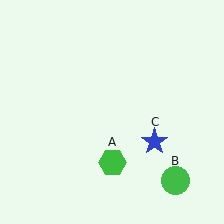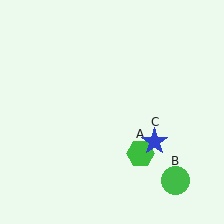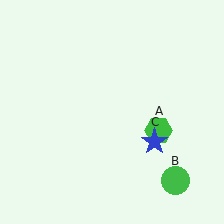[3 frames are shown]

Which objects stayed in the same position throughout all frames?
Green circle (object B) and blue star (object C) remained stationary.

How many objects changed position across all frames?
1 object changed position: green hexagon (object A).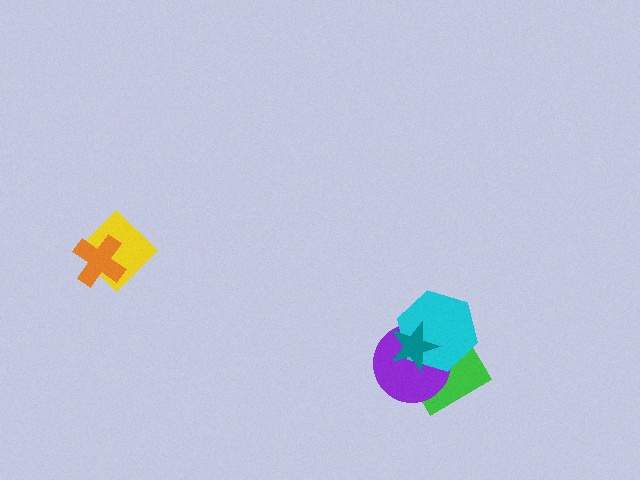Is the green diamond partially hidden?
Yes, it is partially covered by another shape.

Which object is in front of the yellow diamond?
The orange cross is in front of the yellow diamond.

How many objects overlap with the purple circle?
3 objects overlap with the purple circle.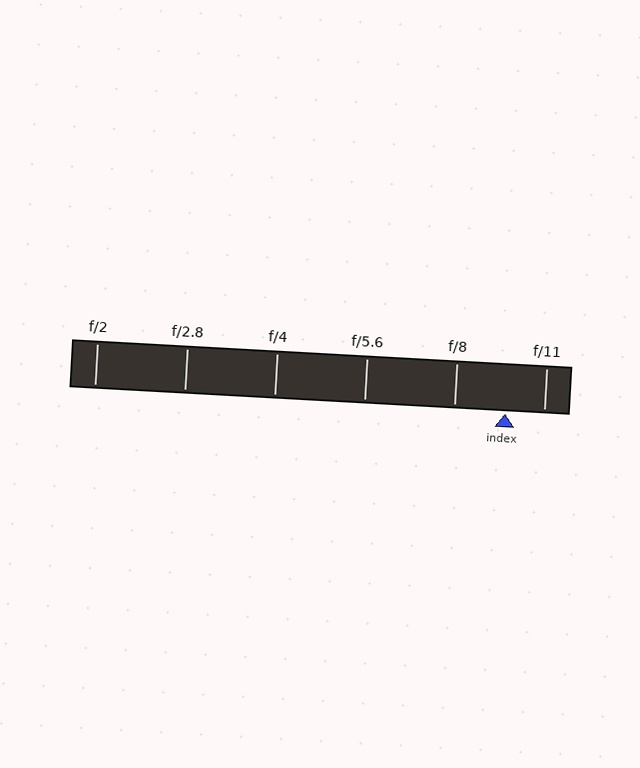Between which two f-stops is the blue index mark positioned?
The index mark is between f/8 and f/11.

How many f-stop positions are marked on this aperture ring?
There are 6 f-stop positions marked.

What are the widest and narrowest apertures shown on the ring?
The widest aperture shown is f/2 and the narrowest is f/11.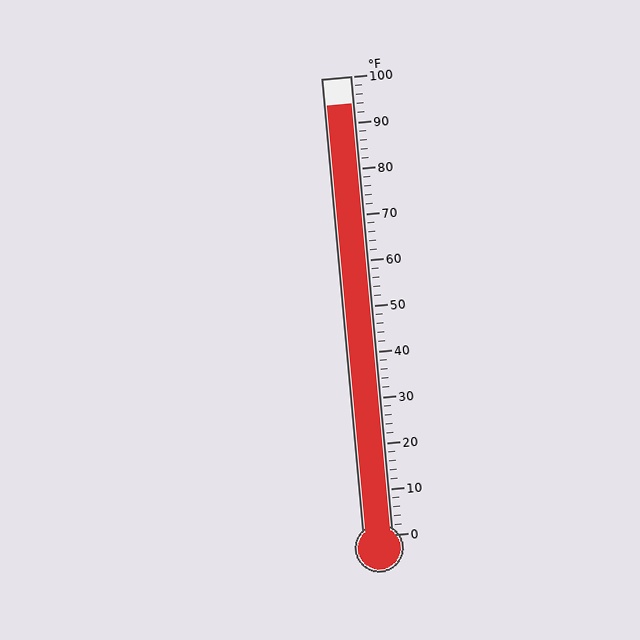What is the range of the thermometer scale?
The thermometer scale ranges from 0°F to 100°F.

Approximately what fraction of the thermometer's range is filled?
The thermometer is filled to approximately 95% of its range.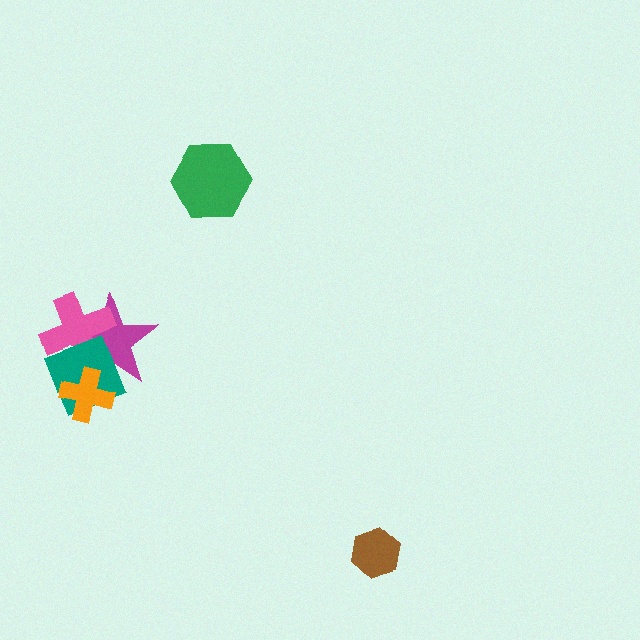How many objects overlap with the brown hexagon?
0 objects overlap with the brown hexagon.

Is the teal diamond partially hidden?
Yes, it is partially covered by another shape.